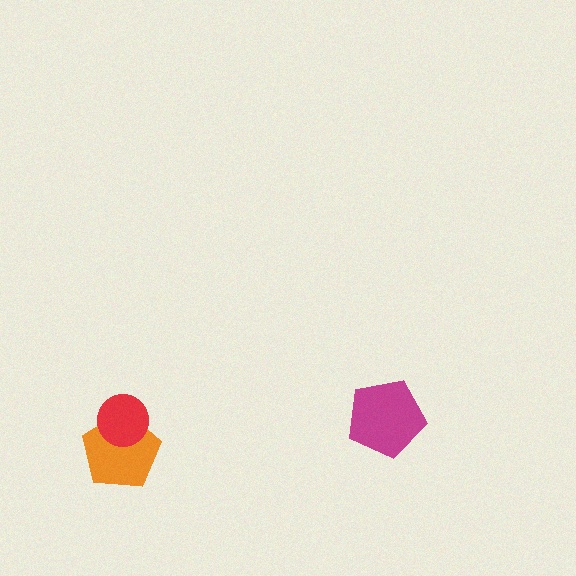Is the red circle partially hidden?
No, no other shape covers it.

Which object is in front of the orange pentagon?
The red circle is in front of the orange pentagon.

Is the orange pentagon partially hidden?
Yes, it is partially covered by another shape.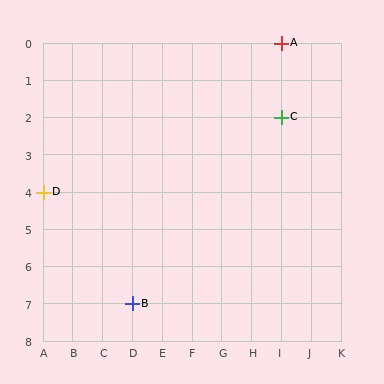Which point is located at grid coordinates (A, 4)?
Point D is at (A, 4).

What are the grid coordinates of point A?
Point A is at grid coordinates (I, 0).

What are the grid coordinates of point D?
Point D is at grid coordinates (A, 4).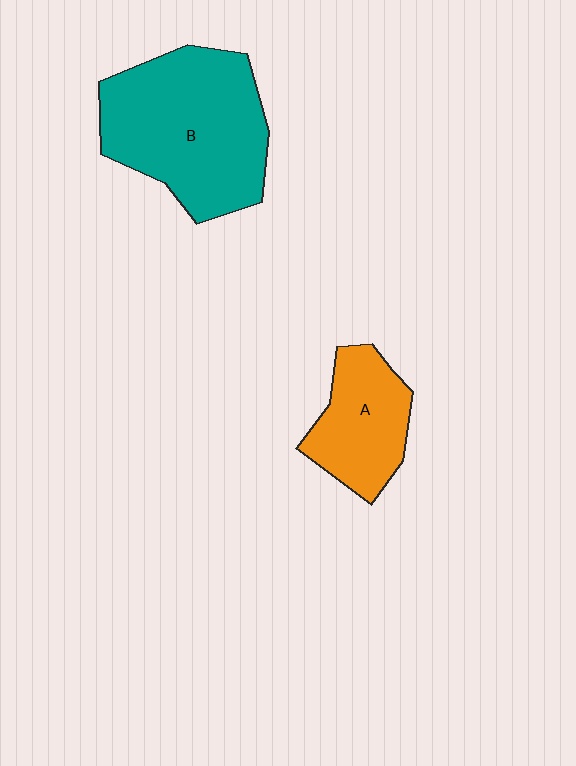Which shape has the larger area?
Shape B (teal).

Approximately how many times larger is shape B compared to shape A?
Approximately 2.0 times.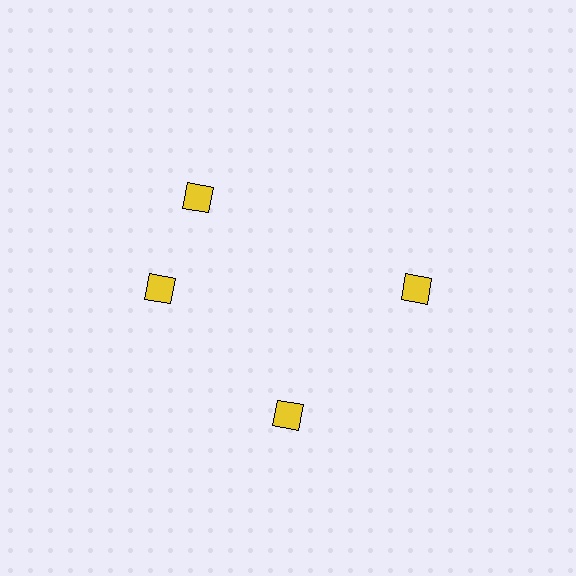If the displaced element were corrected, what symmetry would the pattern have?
It would have 4-fold rotational symmetry — the pattern would map onto itself every 90 degrees.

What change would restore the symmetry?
The symmetry would be restored by rotating it back into even spacing with its neighbors so that all 4 diamonds sit at equal angles and equal distance from the center.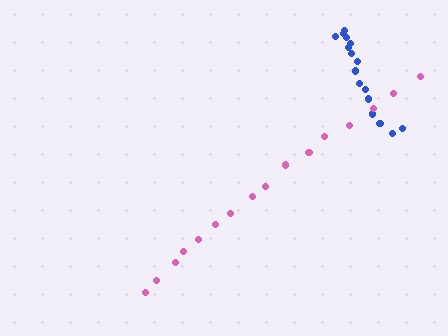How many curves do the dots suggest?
There are 2 distinct paths.